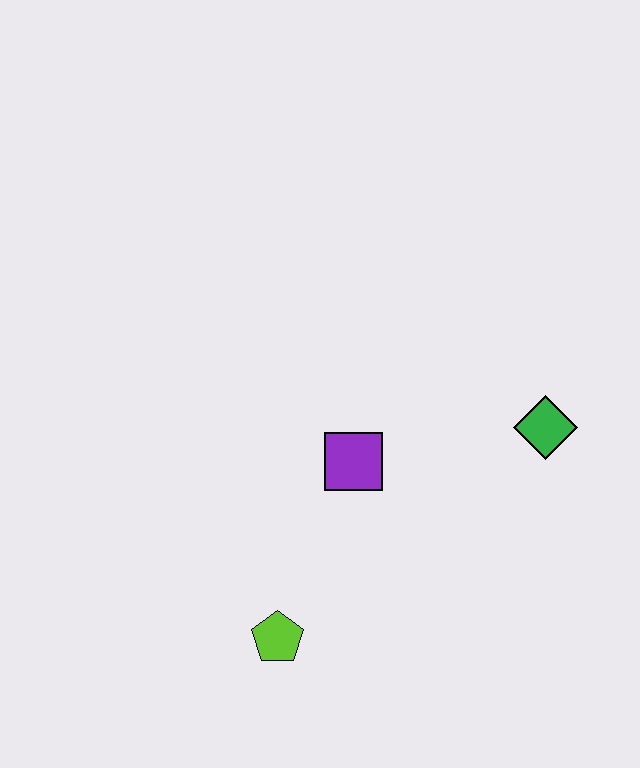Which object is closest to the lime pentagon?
The purple square is closest to the lime pentagon.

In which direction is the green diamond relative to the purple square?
The green diamond is to the right of the purple square.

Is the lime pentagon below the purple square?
Yes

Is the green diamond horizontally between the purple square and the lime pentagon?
No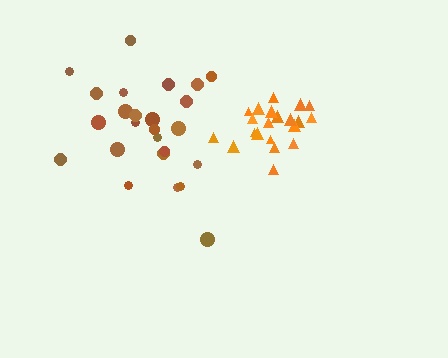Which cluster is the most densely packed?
Orange.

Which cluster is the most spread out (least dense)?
Brown.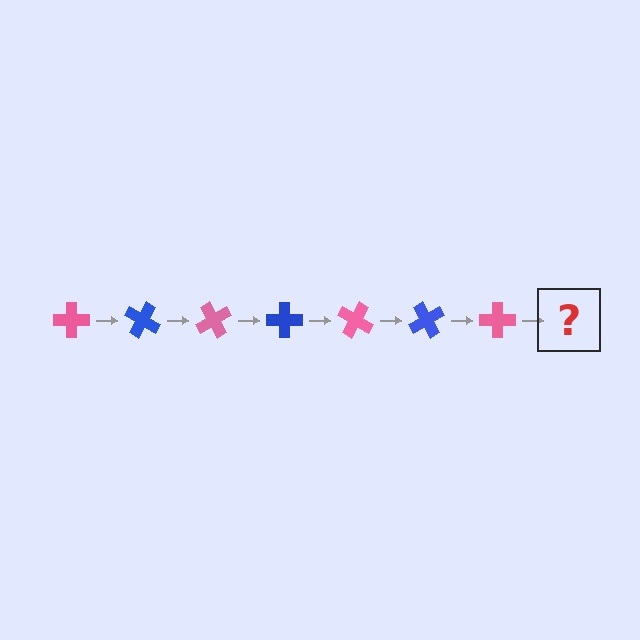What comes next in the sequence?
The next element should be a blue cross, rotated 210 degrees from the start.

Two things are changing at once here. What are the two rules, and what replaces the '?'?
The two rules are that it rotates 30 degrees each step and the color cycles through pink and blue. The '?' should be a blue cross, rotated 210 degrees from the start.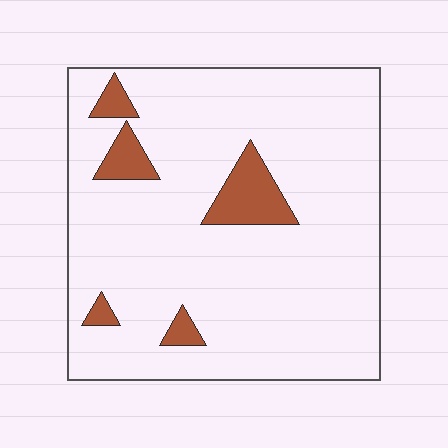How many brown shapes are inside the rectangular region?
5.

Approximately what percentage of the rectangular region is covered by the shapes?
Approximately 10%.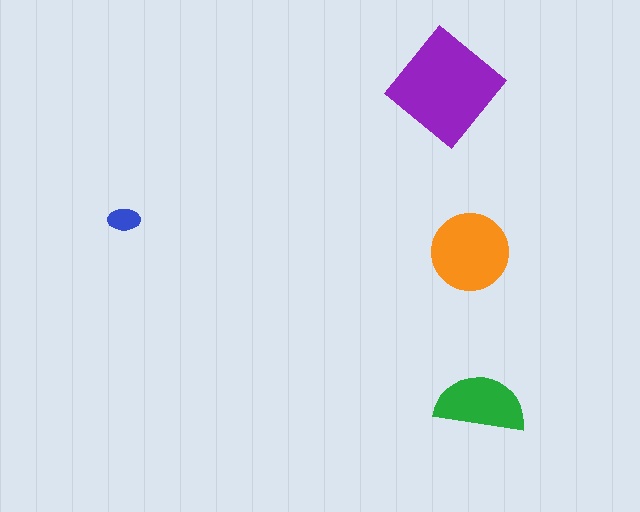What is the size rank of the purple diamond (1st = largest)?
1st.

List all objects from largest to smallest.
The purple diamond, the orange circle, the green semicircle, the blue ellipse.